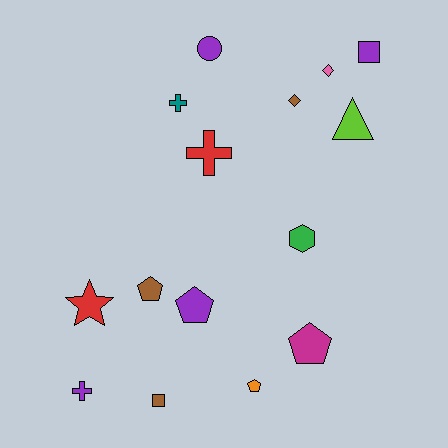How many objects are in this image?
There are 15 objects.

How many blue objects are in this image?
There are no blue objects.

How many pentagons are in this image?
There are 4 pentagons.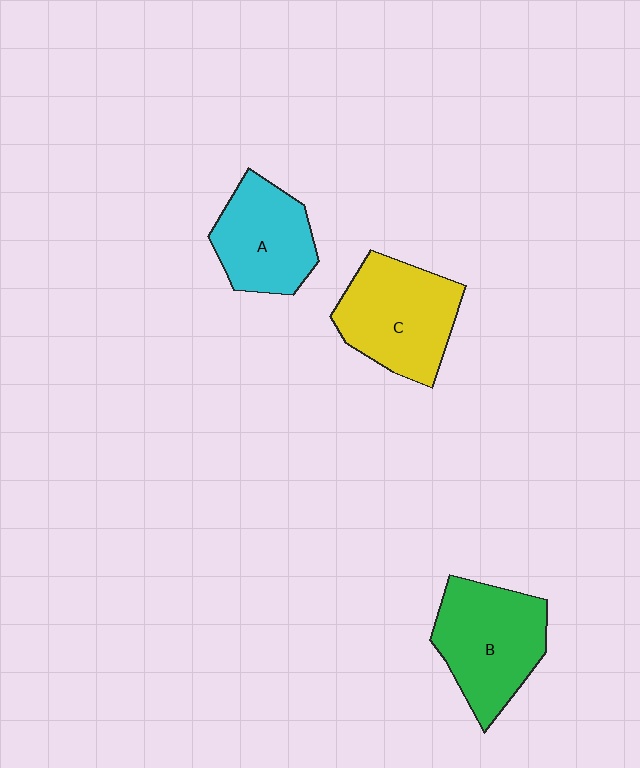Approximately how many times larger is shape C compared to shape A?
Approximately 1.2 times.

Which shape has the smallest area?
Shape A (cyan).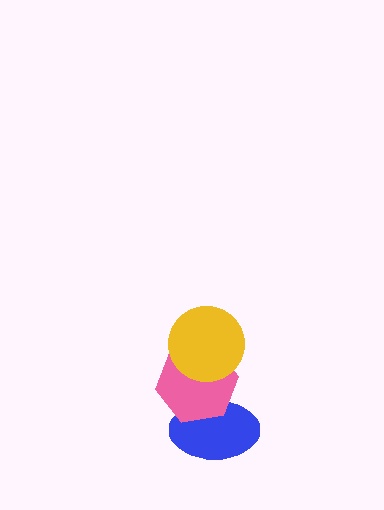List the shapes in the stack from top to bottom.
From top to bottom: the yellow circle, the pink hexagon, the blue ellipse.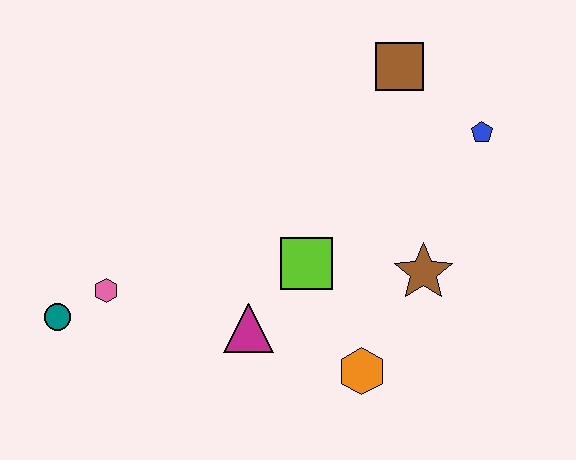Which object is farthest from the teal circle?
The blue pentagon is farthest from the teal circle.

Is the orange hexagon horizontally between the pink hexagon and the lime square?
No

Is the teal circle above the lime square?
No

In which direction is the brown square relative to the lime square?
The brown square is above the lime square.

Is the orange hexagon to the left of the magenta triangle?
No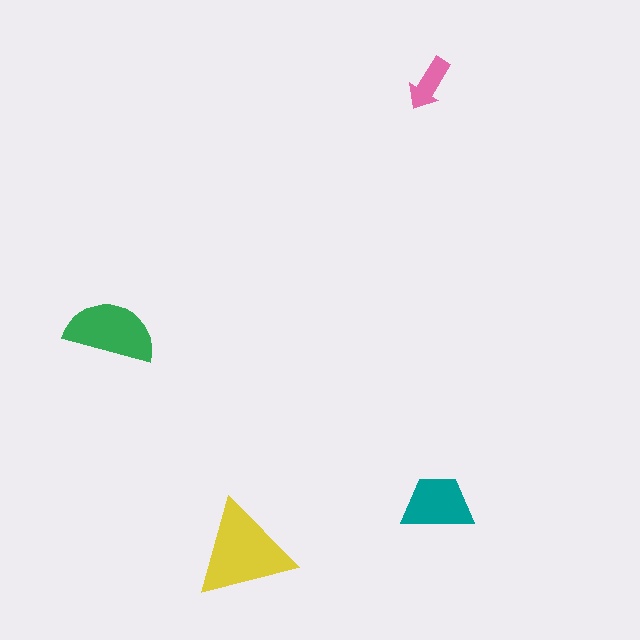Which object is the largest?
The yellow triangle.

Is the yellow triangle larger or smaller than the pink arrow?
Larger.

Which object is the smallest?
The pink arrow.